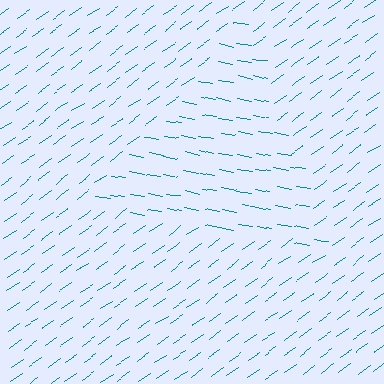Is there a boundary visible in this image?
Yes, there is a texture boundary formed by a change in line orientation.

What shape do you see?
I see a triangle.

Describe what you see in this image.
The image is filled with small teal line segments. A triangle region in the image has lines oriented differently from the surrounding lines, creating a visible texture boundary.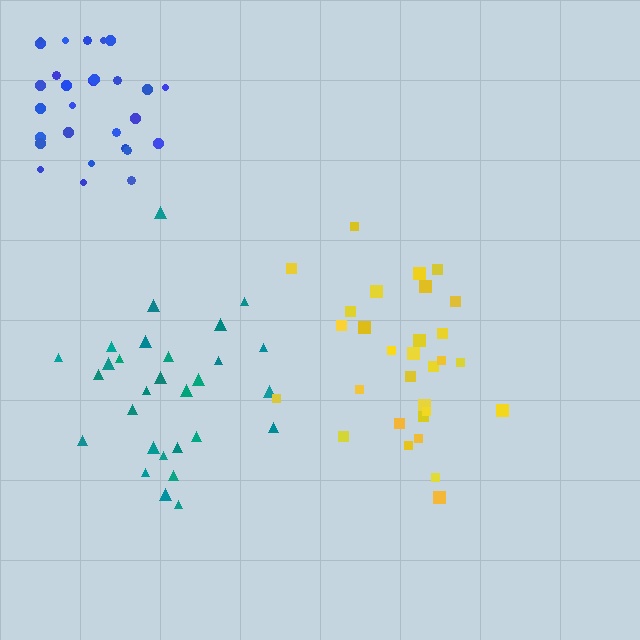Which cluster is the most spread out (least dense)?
Blue.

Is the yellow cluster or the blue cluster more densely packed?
Yellow.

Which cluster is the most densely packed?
Yellow.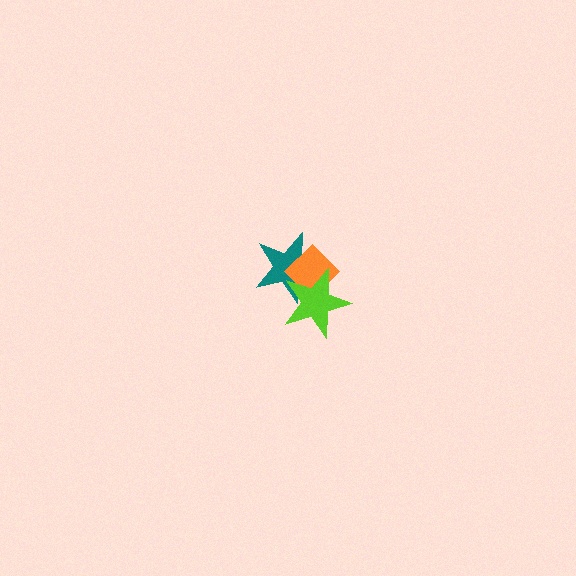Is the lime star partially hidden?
No, no other shape covers it.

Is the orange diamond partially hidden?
Yes, it is partially covered by another shape.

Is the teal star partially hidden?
Yes, it is partially covered by another shape.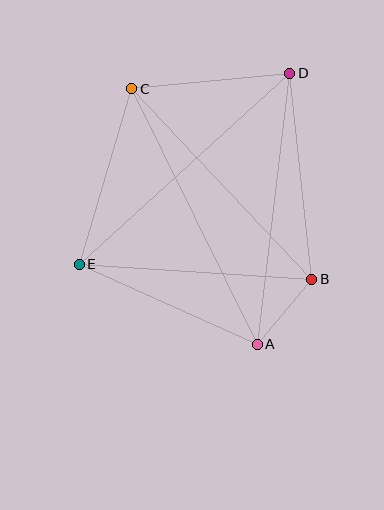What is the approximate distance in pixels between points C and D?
The distance between C and D is approximately 159 pixels.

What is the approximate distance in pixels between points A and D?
The distance between A and D is approximately 273 pixels.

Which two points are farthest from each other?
Points A and C are farthest from each other.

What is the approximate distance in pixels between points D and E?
The distance between D and E is approximately 284 pixels.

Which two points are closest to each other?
Points A and B are closest to each other.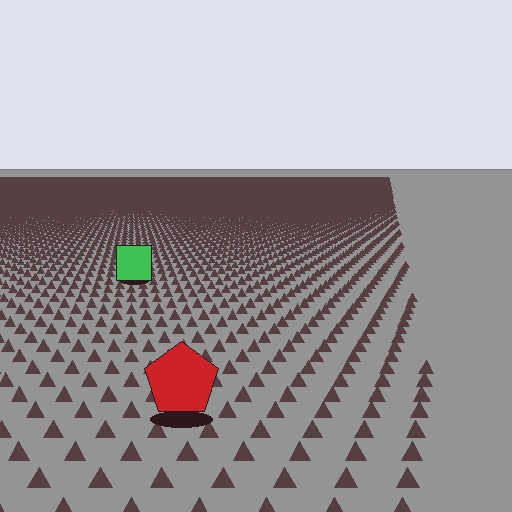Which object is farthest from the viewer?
The green square is farthest from the viewer. It appears smaller and the ground texture around it is denser.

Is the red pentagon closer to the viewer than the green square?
Yes. The red pentagon is closer — you can tell from the texture gradient: the ground texture is coarser near it.